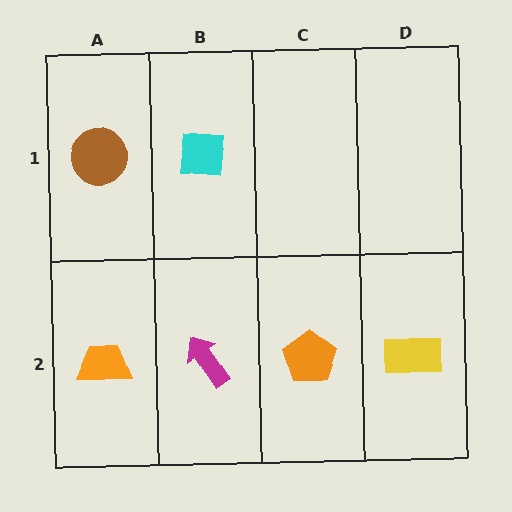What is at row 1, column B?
A cyan square.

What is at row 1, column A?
A brown circle.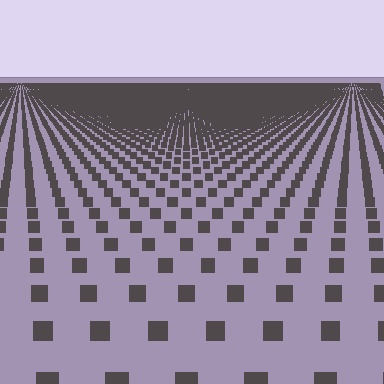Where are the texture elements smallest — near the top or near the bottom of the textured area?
Near the top.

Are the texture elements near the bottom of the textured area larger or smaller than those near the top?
Larger. Near the bottom, elements are closer to the viewer and appear at a bigger on-screen size.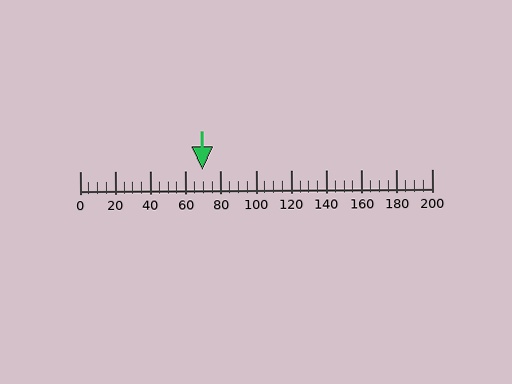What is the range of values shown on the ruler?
The ruler shows values from 0 to 200.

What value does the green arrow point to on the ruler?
The green arrow points to approximately 70.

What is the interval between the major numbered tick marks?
The major tick marks are spaced 20 units apart.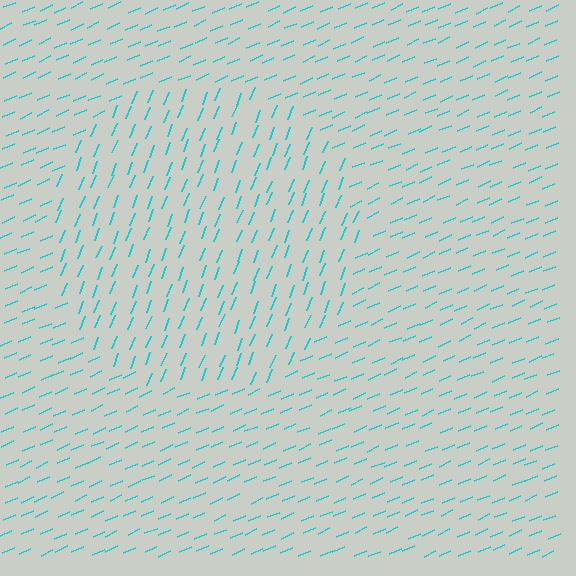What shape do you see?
I see a circle.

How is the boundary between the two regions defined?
The boundary is defined purely by a change in line orientation (approximately 45 degrees difference). All lines are the same color and thickness.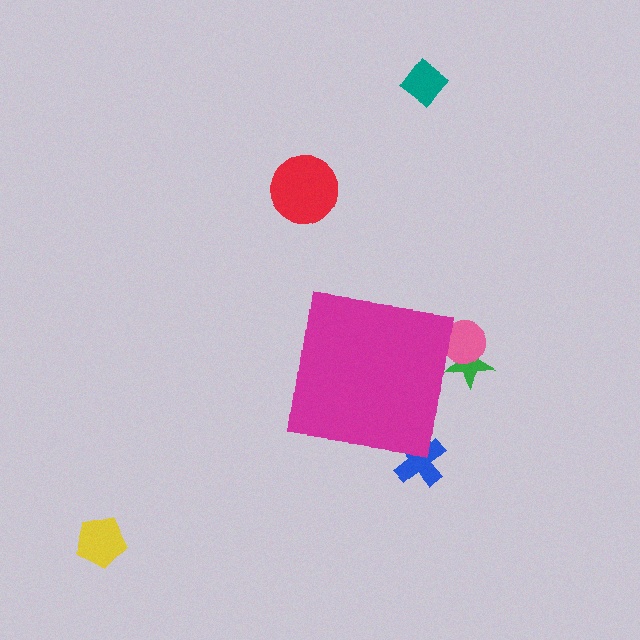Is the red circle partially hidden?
No, the red circle is fully visible.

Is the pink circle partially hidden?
Yes, the pink circle is partially hidden behind the magenta square.